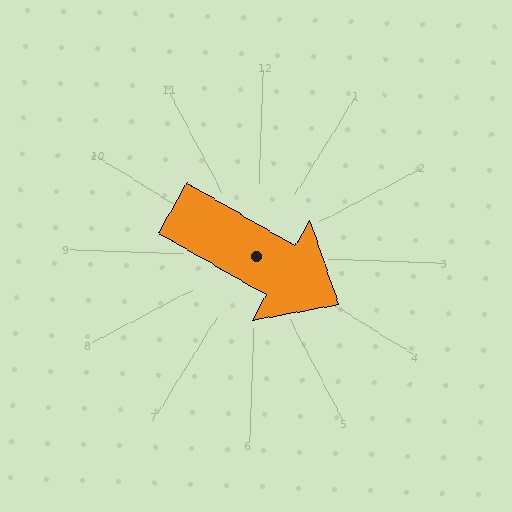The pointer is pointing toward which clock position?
Roughly 4 o'clock.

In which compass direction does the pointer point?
Southeast.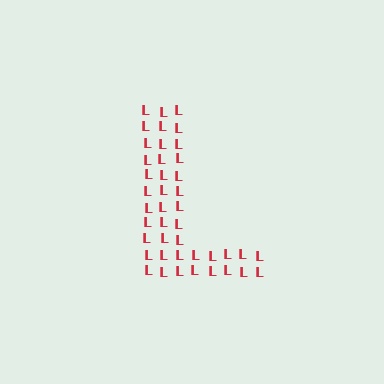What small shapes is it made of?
It is made of small letter L's.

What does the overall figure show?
The overall figure shows the letter L.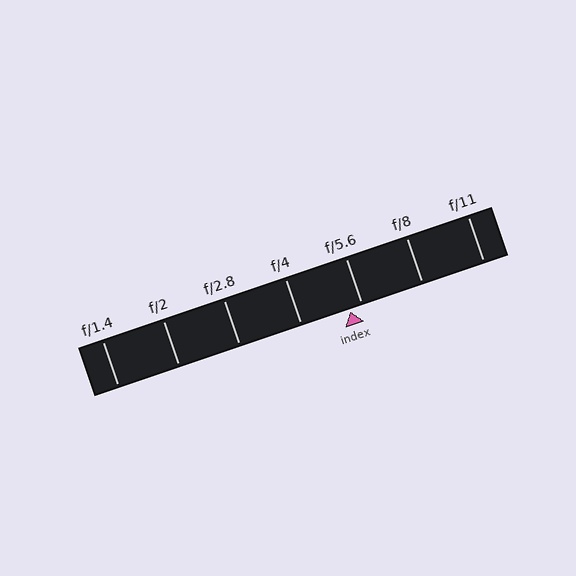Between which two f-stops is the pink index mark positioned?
The index mark is between f/4 and f/5.6.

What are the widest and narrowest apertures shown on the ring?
The widest aperture shown is f/1.4 and the narrowest is f/11.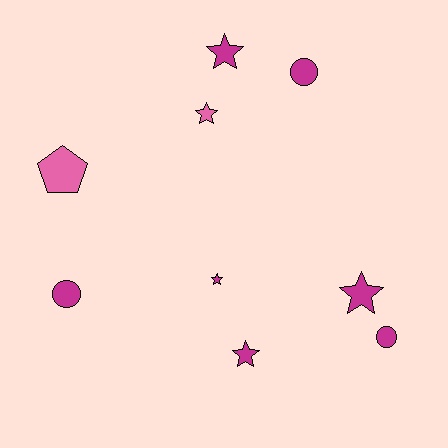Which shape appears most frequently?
Star, with 5 objects.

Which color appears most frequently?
Magenta, with 7 objects.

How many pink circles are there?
There are no pink circles.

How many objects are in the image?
There are 9 objects.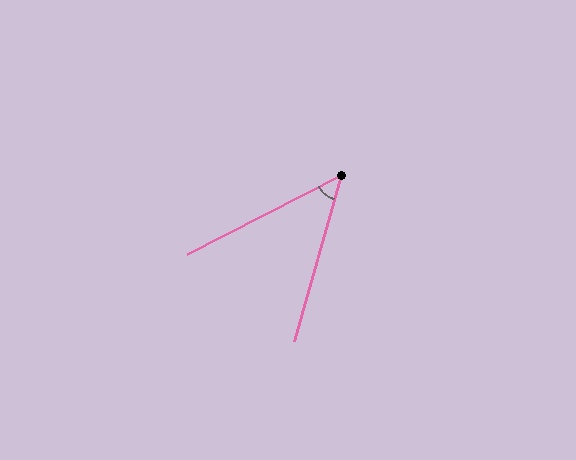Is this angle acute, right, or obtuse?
It is acute.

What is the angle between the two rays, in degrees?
Approximately 47 degrees.